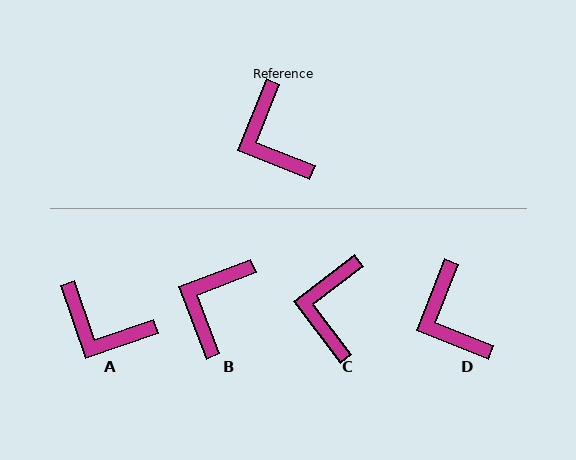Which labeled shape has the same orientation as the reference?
D.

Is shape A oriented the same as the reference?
No, it is off by about 41 degrees.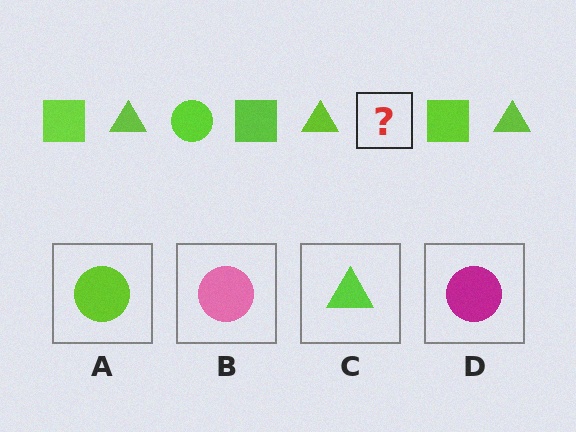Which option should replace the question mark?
Option A.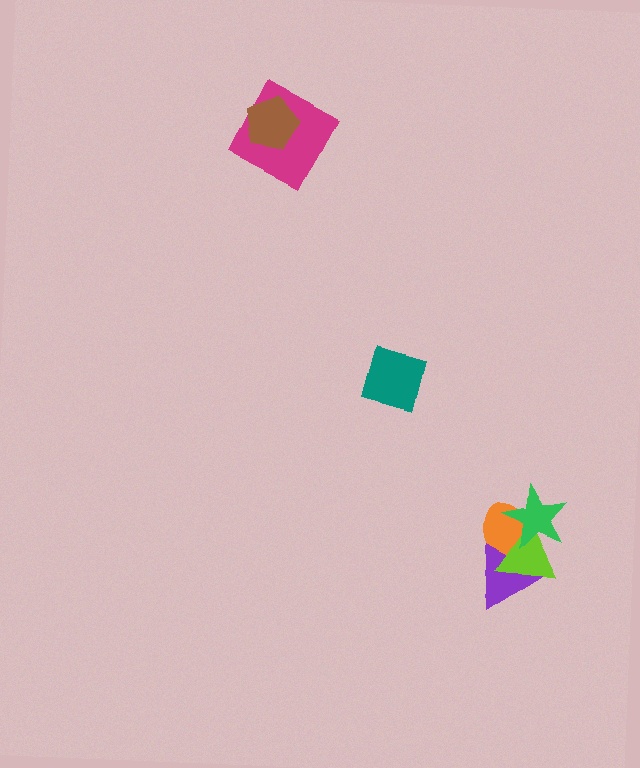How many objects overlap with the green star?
2 objects overlap with the green star.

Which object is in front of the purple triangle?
The lime triangle is in front of the purple triangle.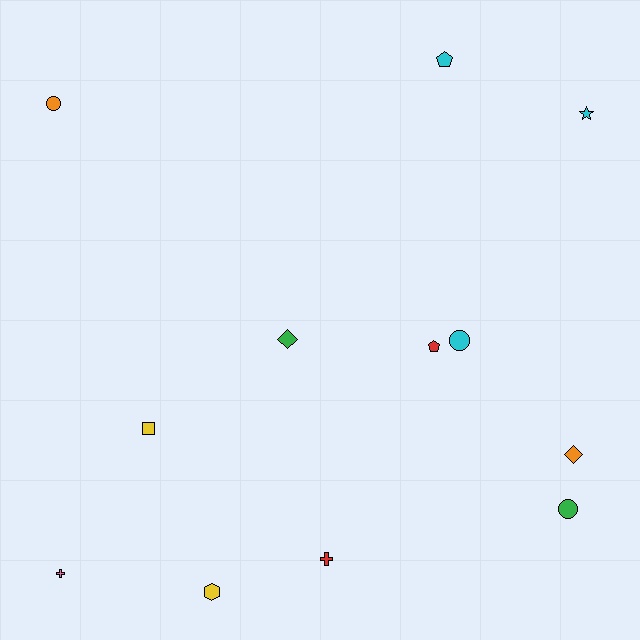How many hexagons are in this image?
There is 1 hexagon.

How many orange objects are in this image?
There are 2 orange objects.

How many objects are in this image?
There are 12 objects.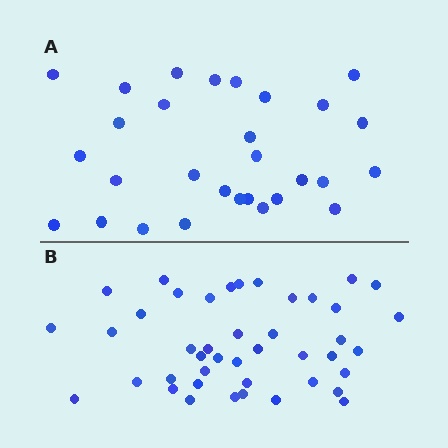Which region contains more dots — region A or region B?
Region B (the bottom region) has more dots.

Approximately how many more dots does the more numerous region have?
Region B has approximately 15 more dots than region A.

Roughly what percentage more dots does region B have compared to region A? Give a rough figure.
About 50% more.